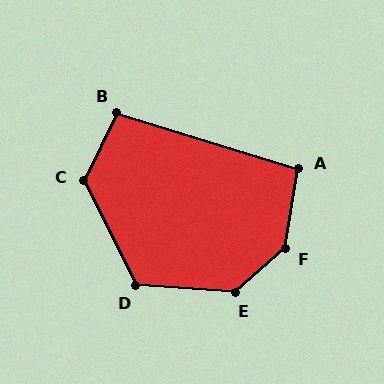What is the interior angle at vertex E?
Approximately 135 degrees (obtuse).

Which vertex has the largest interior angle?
F, at approximately 141 degrees.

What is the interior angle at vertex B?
Approximately 99 degrees (obtuse).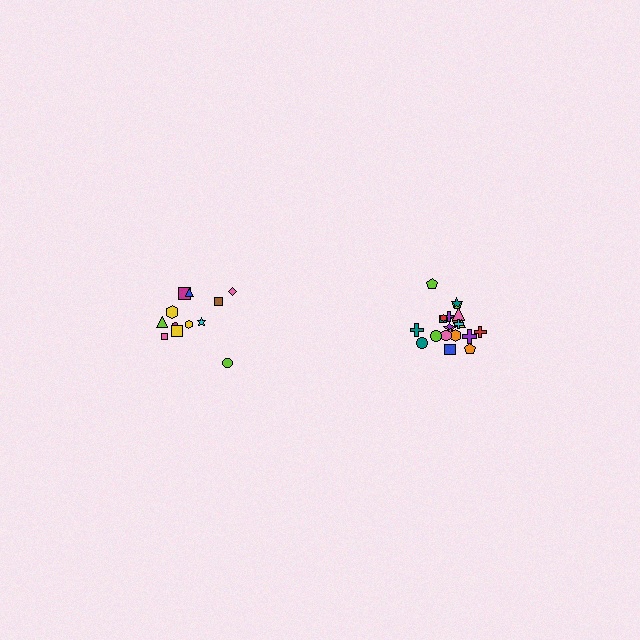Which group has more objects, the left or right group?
The right group.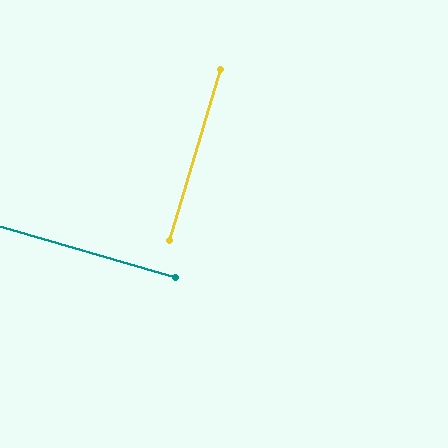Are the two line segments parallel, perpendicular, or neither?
Perpendicular — they meet at approximately 89°.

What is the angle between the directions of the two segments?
Approximately 89 degrees.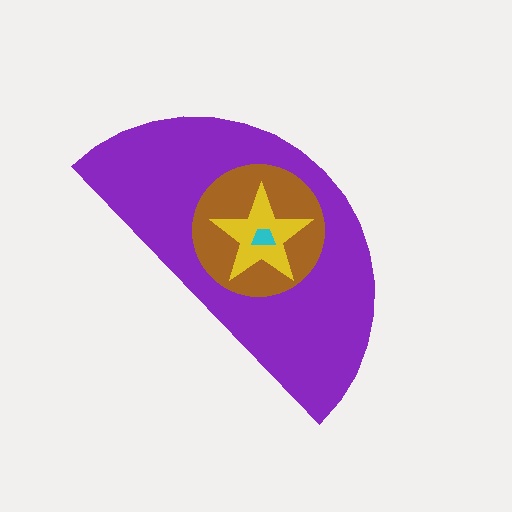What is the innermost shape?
The cyan trapezoid.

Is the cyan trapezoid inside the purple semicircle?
Yes.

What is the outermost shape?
The purple semicircle.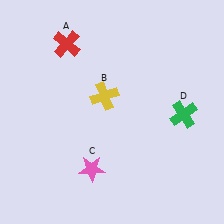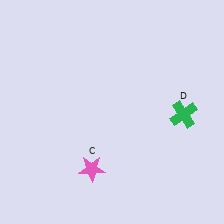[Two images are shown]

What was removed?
The red cross (A), the yellow cross (B) were removed in Image 2.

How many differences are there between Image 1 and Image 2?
There are 2 differences between the two images.